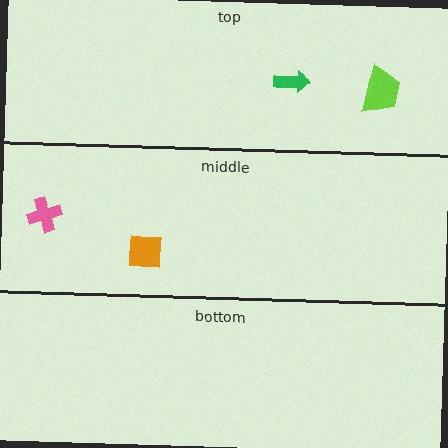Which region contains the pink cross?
The middle region.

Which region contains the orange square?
The middle region.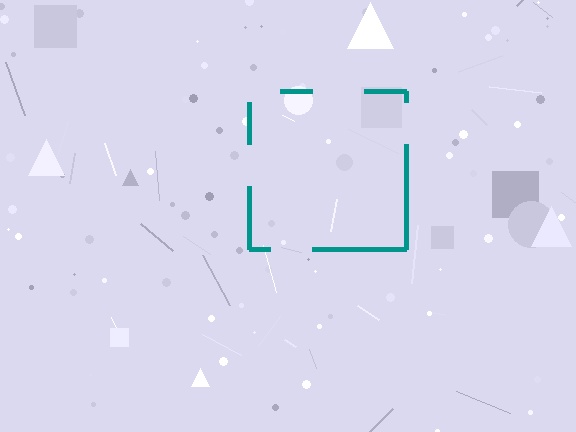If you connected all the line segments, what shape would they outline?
They would outline a square.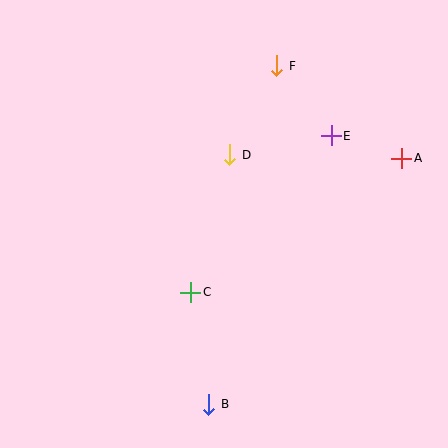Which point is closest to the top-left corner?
Point D is closest to the top-left corner.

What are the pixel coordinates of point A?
Point A is at (402, 158).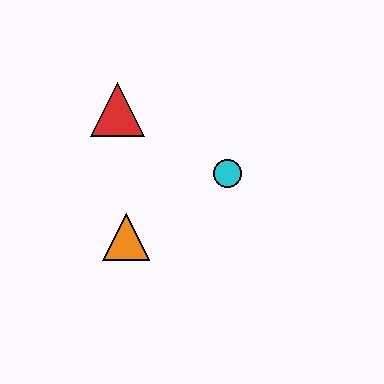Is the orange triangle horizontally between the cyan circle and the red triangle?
Yes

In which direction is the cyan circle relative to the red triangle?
The cyan circle is to the right of the red triangle.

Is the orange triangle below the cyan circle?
Yes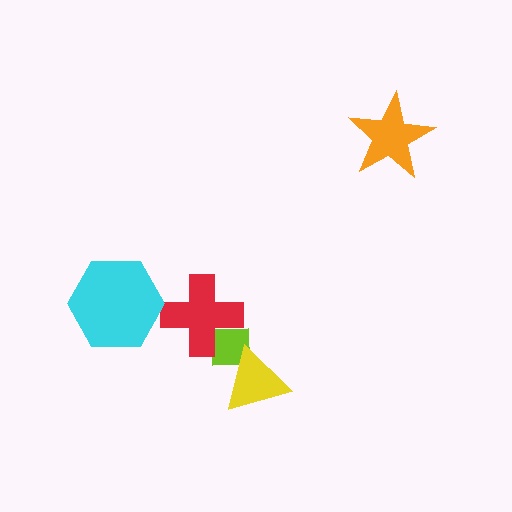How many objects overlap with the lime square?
2 objects overlap with the lime square.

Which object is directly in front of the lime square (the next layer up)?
The yellow triangle is directly in front of the lime square.